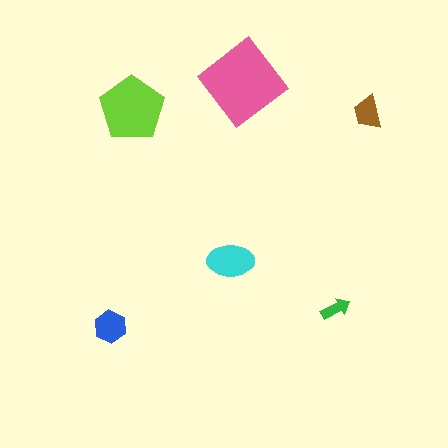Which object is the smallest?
The green arrow.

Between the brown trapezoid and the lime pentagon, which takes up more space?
The lime pentagon.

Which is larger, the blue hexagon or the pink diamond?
The pink diamond.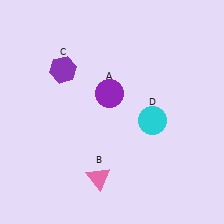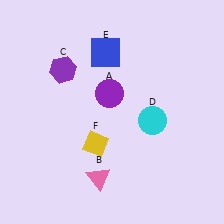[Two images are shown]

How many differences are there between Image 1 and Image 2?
There are 2 differences between the two images.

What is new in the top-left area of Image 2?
A blue square (E) was added in the top-left area of Image 2.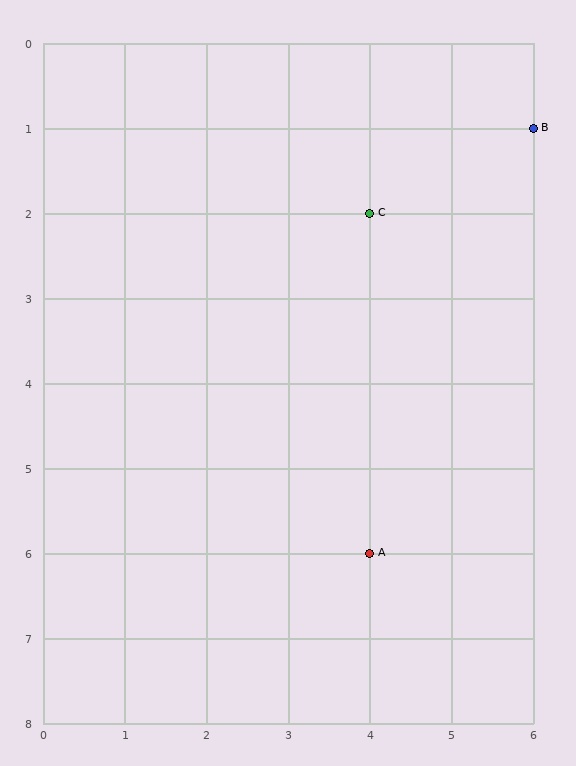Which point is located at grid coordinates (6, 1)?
Point B is at (6, 1).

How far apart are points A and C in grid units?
Points A and C are 4 rows apart.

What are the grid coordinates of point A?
Point A is at grid coordinates (4, 6).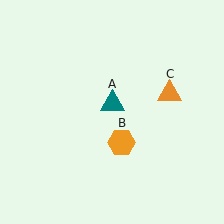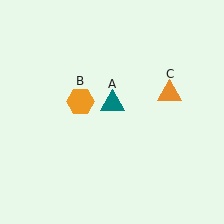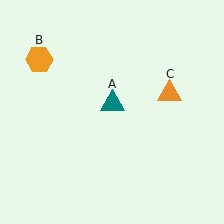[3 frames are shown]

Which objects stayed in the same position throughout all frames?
Teal triangle (object A) and orange triangle (object C) remained stationary.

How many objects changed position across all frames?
1 object changed position: orange hexagon (object B).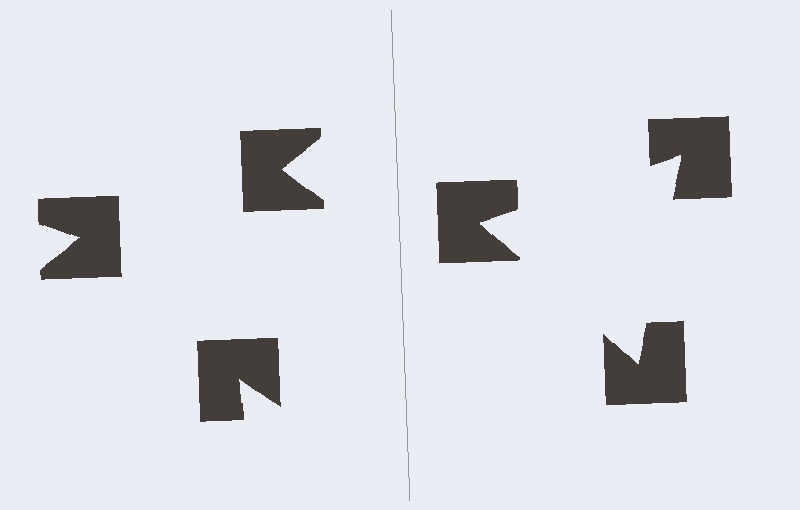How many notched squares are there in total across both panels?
6 — 3 on each side.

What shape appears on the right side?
An illusory triangle.